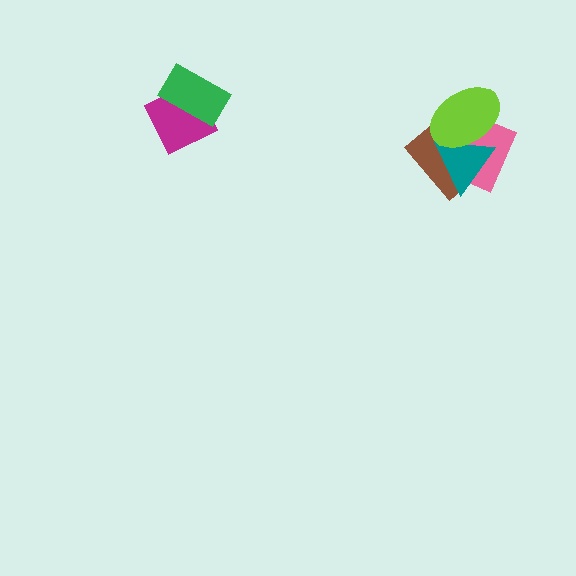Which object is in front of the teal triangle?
The lime ellipse is in front of the teal triangle.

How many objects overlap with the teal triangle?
3 objects overlap with the teal triangle.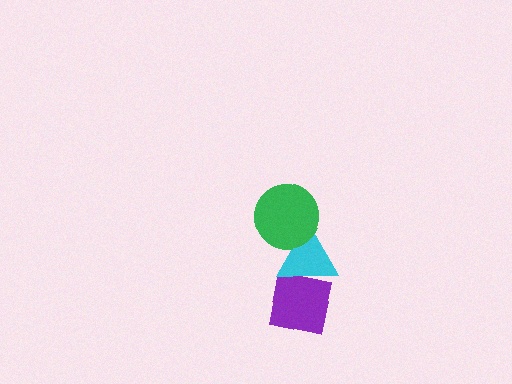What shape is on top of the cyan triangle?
The green circle is on top of the cyan triangle.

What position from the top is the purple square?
The purple square is 3rd from the top.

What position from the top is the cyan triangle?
The cyan triangle is 2nd from the top.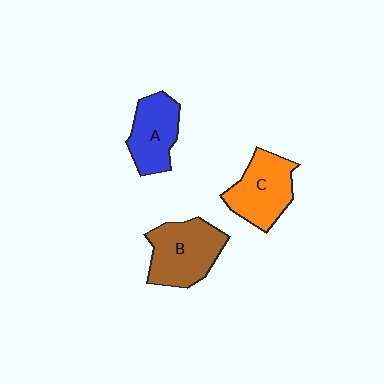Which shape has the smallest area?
Shape A (blue).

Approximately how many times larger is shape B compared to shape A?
Approximately 1.3 times.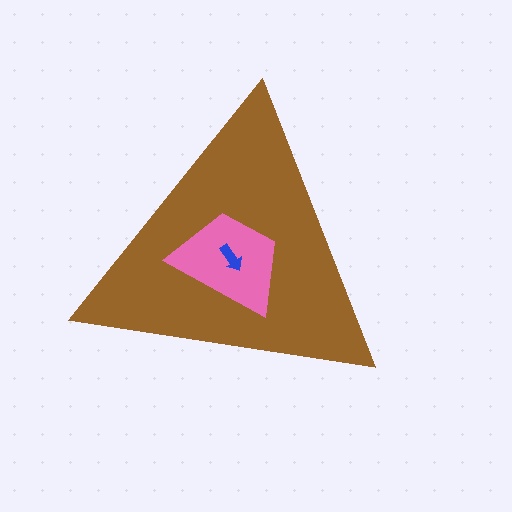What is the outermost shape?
The brown triangle.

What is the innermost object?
The blue arrow.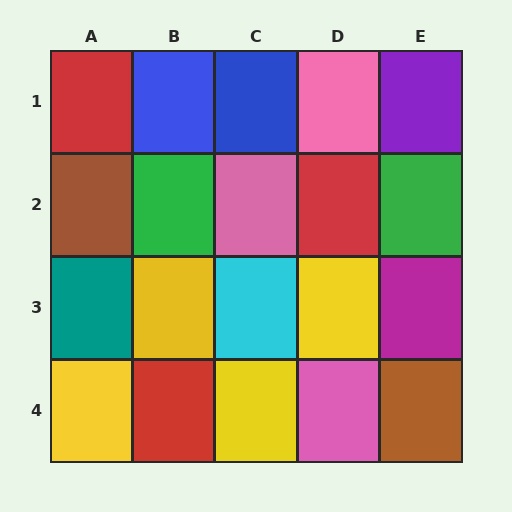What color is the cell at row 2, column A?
Brown.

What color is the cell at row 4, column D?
Pink.